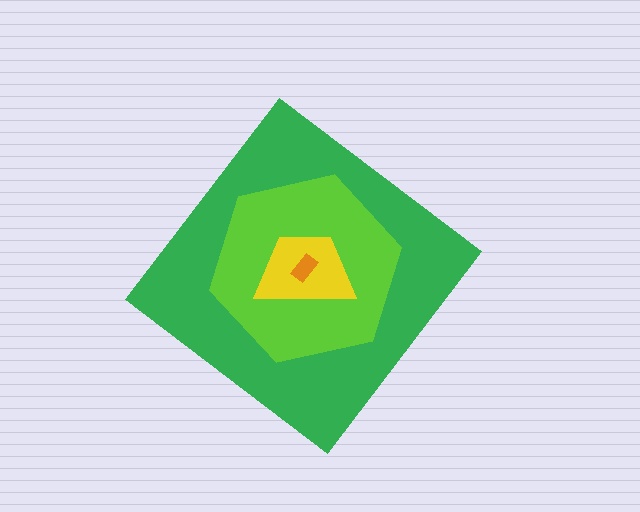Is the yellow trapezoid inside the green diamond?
Yes.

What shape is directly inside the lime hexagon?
The yellow trapezoid.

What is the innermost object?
The orange rectangle.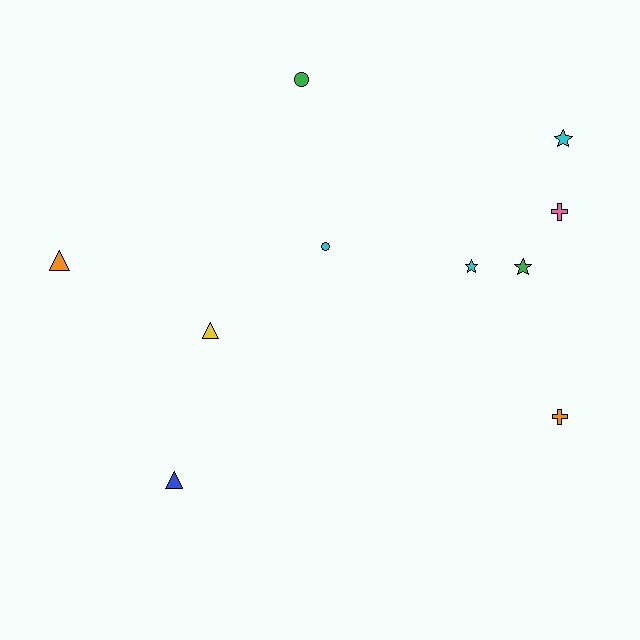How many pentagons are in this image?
There are no pentagons.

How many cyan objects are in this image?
There are 3 cyan objects.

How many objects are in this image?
There are 10 objects.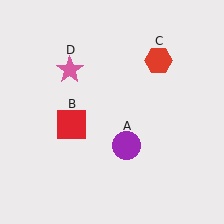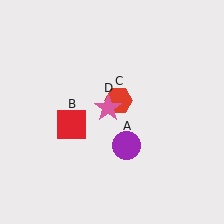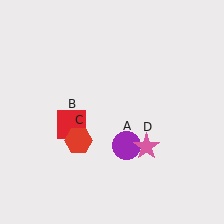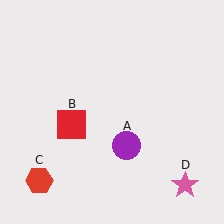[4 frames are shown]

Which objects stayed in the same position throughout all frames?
Purple circle (object A) and red square (object B) remained stationary.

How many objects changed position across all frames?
2 objects changed position: red hexagon (object C), pink star (object D).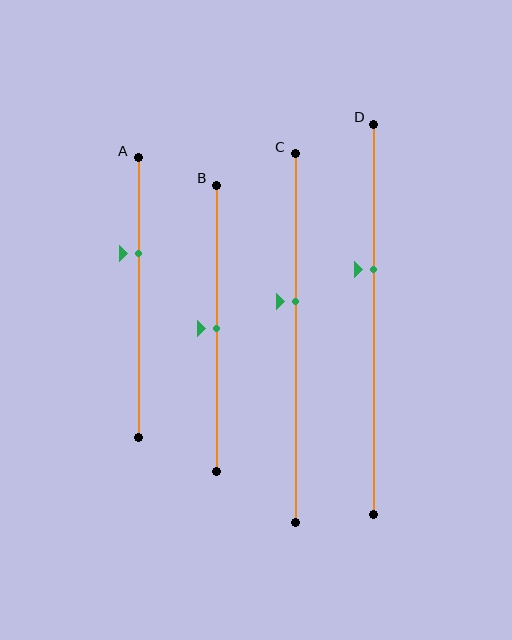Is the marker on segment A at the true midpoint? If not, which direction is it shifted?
No, the marker on segment A is shifted upward by about 16% of the segment length.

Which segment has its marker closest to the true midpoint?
Segment B has its marker closest to the true midpoint.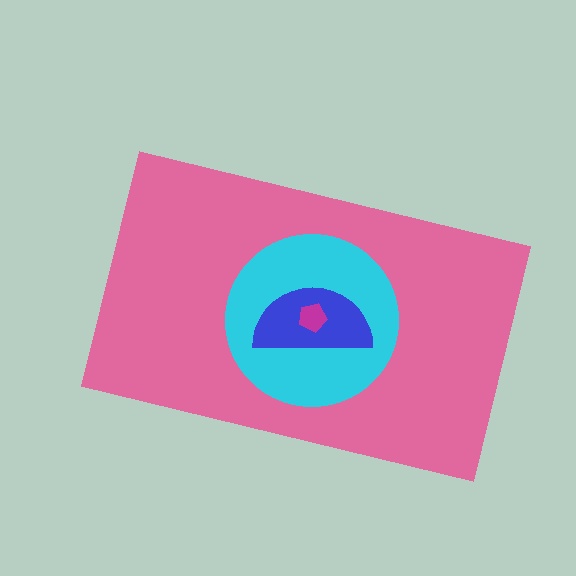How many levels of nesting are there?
4.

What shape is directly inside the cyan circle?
The blue semicircle.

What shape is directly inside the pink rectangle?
The cyan circle.